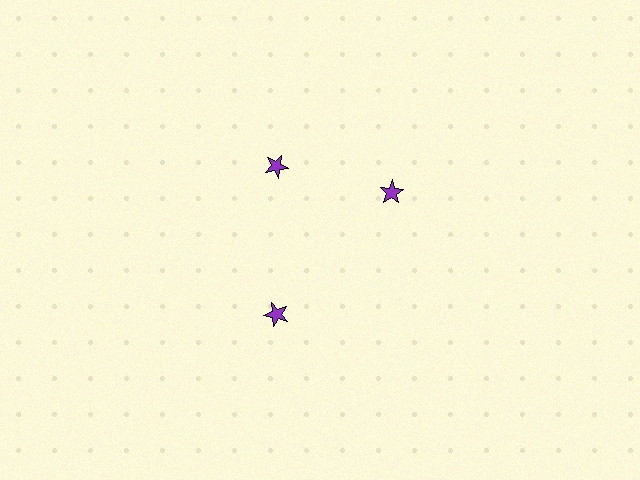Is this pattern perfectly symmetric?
No. The 3 purple stars are arranged in a ring, but one element near the 3 o'clock position is rotated out of alignment along the ring, breaking the 3-fold rotational symmetry.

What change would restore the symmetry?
The symmetry would be restored by rotating it back into even spacing with its neighbors so that all 3 stars sit at equal angles and equal distance from the center.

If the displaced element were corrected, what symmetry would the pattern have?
It would have 3-fold rotational symmetry — the pattern would map onto itself every 120 degrees.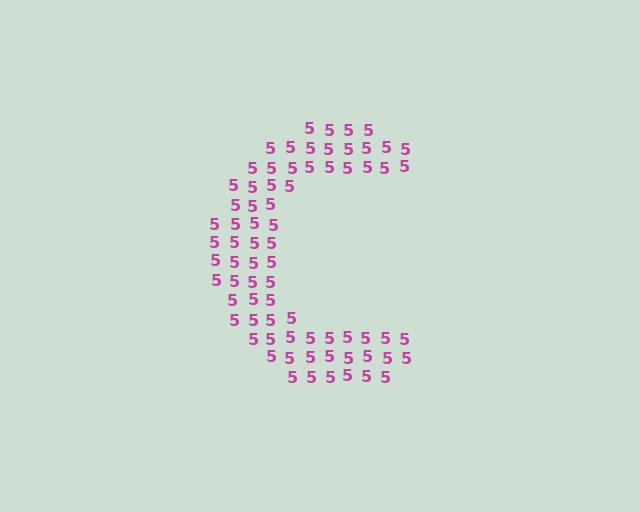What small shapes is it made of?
It is made of small digit 5's.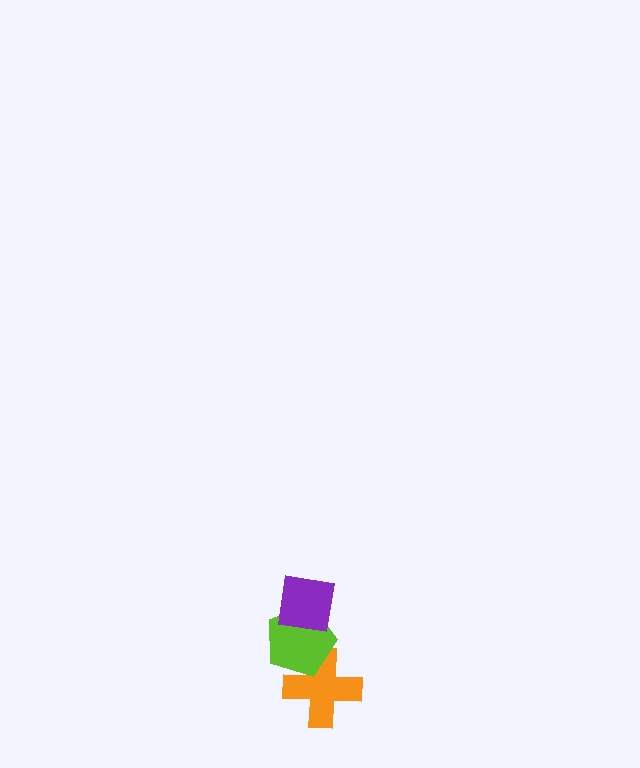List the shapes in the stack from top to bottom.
From top to bottom: the purple square, the lime pentagon, the orange cross.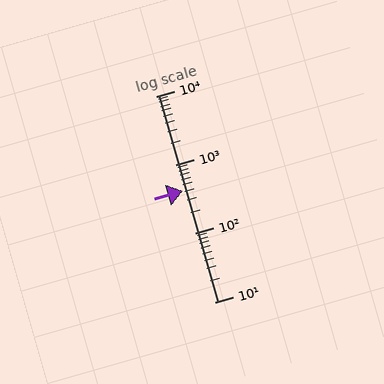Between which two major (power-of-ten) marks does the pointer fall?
The pointer is between 100 and 1000.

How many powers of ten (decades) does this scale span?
The scale spans 3 decades, from 10 to 10000.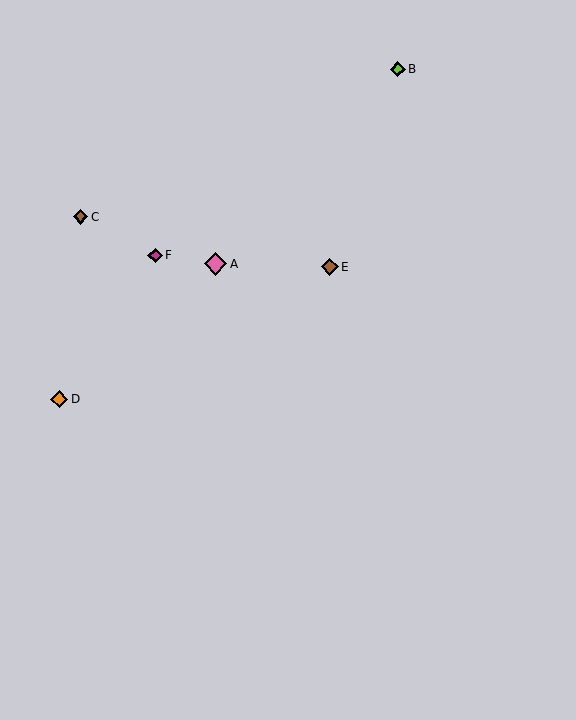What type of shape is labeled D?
Shape D is an orange diamond.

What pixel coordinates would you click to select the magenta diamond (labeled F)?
Click at (155, 255) to select the magenta diamond F.